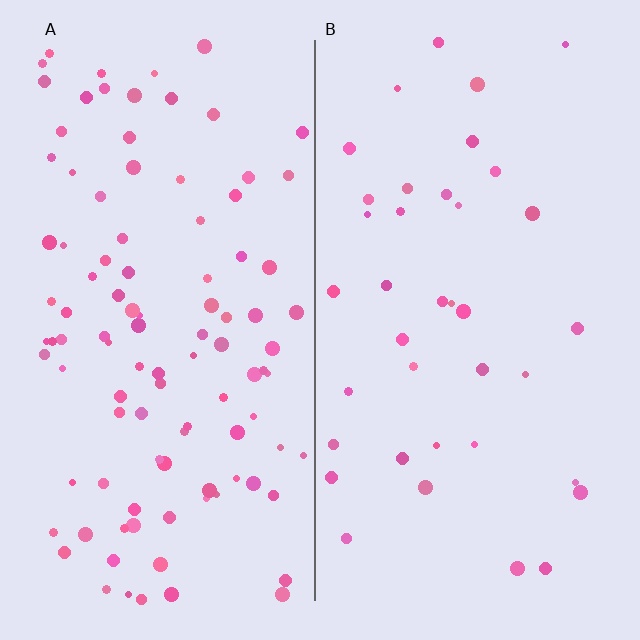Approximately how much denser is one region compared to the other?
Approximately 2.7× — region A over region B.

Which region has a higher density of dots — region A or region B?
A (the left).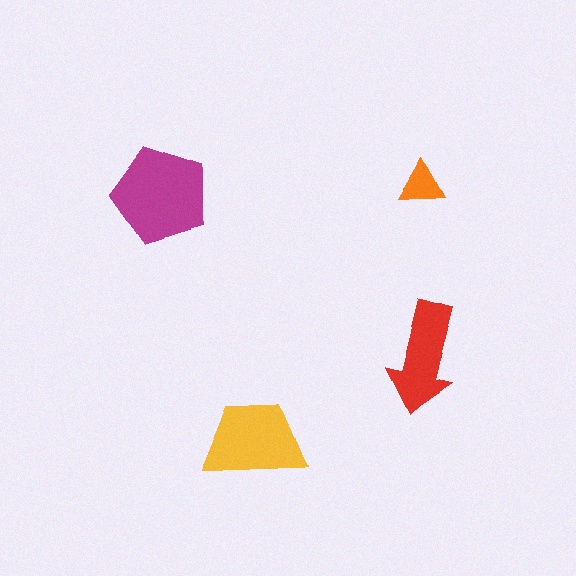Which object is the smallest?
The orange triangle.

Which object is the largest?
The magenta pentagon.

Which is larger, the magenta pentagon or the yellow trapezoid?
The magenta pentagon.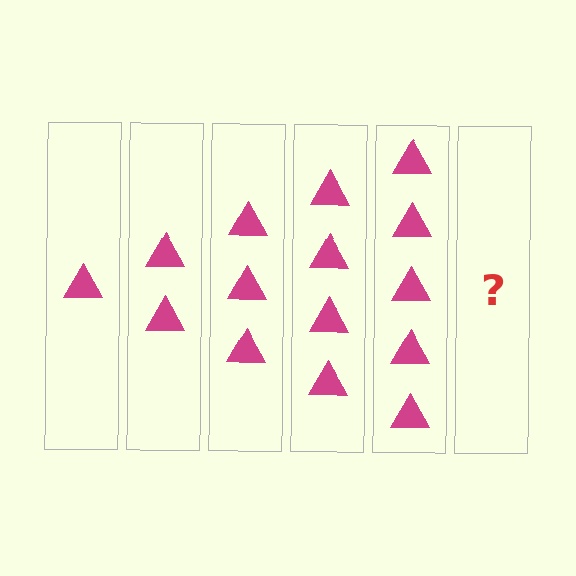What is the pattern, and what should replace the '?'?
The pattern is that each step adds one more triangle. The '?' should be 6 triangles.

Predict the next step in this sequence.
The next step is 6 triangles.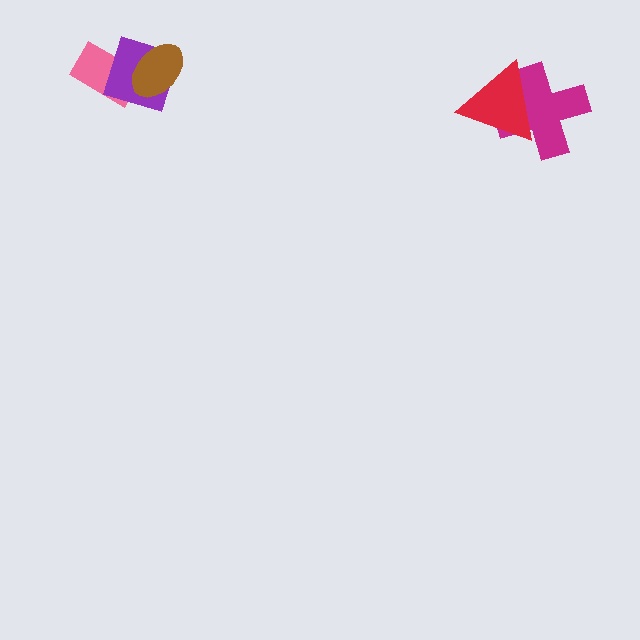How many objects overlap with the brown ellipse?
2 objects overlap with the brown ellipse.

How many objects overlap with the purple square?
2 objects overlap with the purple square.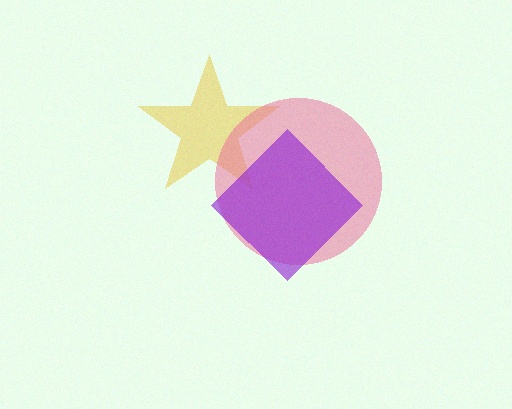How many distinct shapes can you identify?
There are 3 distinct shapes: a yellow star, a pink circle, a purple diamond.